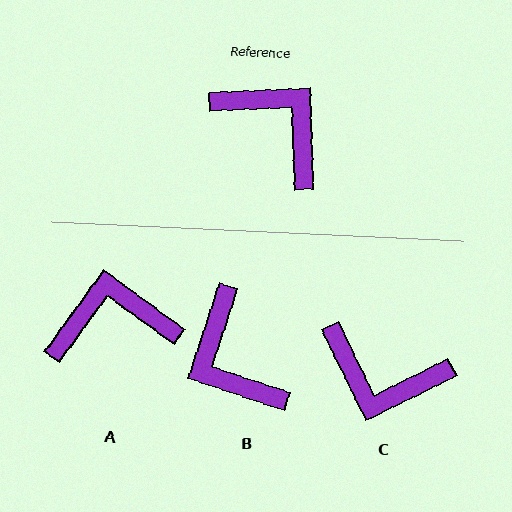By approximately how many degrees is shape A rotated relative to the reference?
Approximately 52 degrees counter-clockwise.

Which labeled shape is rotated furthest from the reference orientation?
B, about 160 degrees away.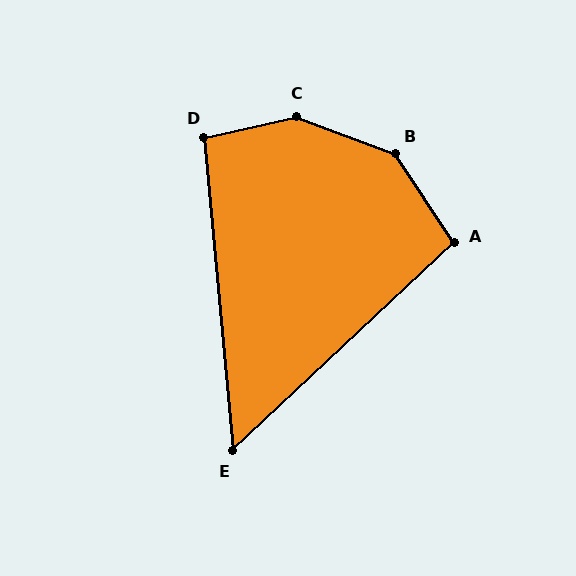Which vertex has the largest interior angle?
C, at approximately 146 degrees.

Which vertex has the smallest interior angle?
E, at approximately 52 degrees.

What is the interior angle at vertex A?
Approximately 100 degrees (obtuse).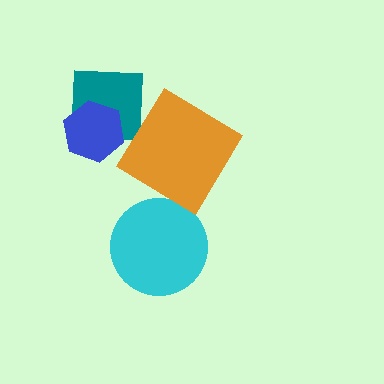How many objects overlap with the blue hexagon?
1 object overlaps with the blue hexagon.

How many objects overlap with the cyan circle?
0 objects overlap with the cyan circle.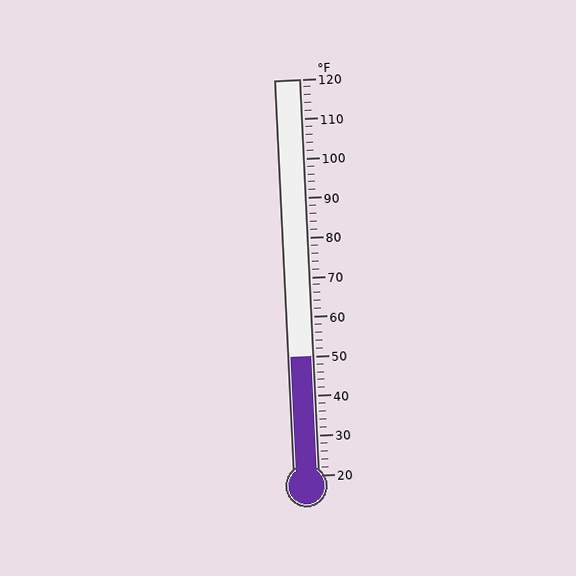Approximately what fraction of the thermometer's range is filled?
The thermometer is filled to approximately 30% of its range.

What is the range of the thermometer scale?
The thermometer scale ranges from 20°F to 120°F.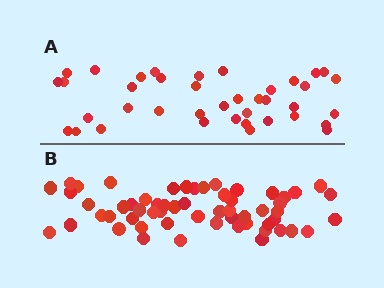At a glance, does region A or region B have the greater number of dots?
Region B (the bottom region) has more dots.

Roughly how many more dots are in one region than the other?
Region B has approximately 20 more dots than region A.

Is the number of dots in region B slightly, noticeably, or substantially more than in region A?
Region B has substantially more. The ratio is roughly 1.5 to 1.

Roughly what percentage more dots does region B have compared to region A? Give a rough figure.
About 50% more.